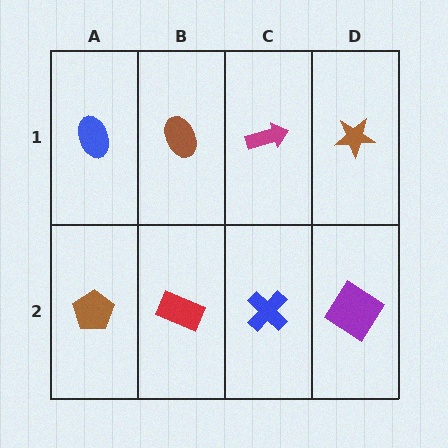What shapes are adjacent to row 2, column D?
A brown star (row 1, column D), a blue cross (row 2, column C).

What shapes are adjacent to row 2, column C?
A magenta arrow (row 1, column C), a red rectangle (row 2, column B), a purple diamond (row 2, column D).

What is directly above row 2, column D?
A brown star.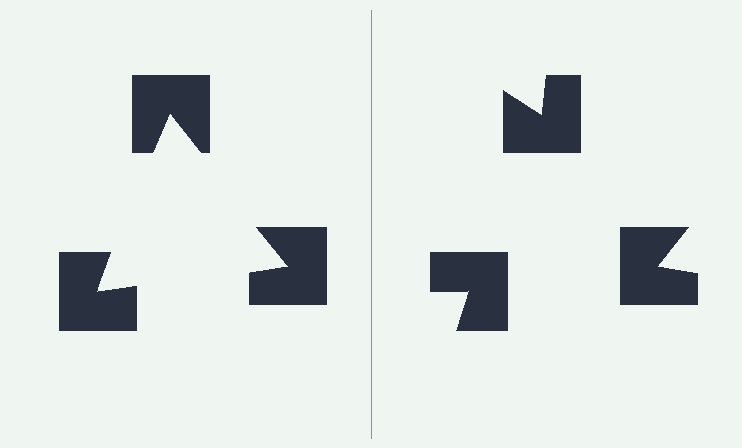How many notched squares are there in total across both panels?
6 — 3 on each side.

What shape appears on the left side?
An illusory triangle.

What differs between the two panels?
The notched squares are positioned identically on both sides; only the wedge orientations differ. On the left they align to a triangle; on the right they are misaligned.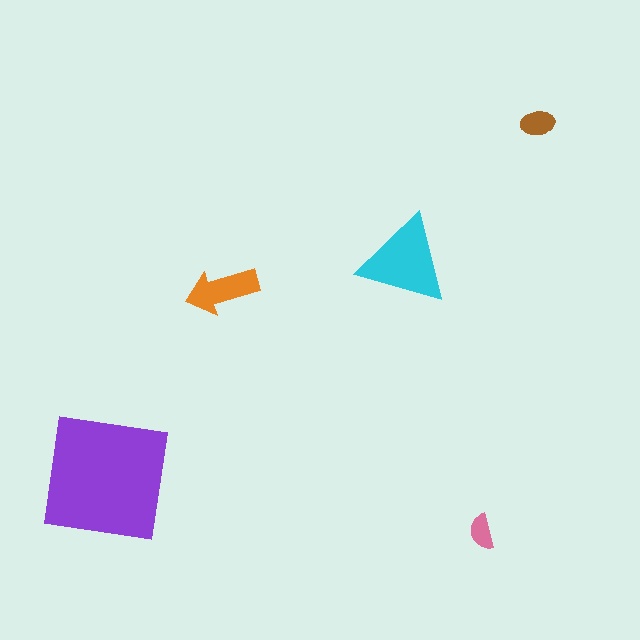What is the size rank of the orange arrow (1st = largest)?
3rd.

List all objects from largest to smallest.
The purple square, the cyan triangle, the orange arrow, the brown ellipse, the pink semicircle.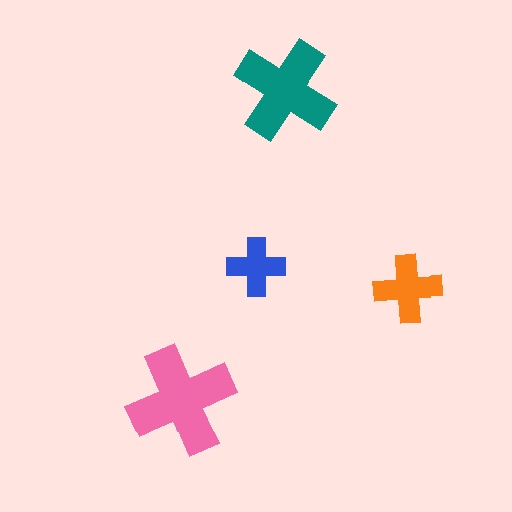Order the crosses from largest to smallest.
the pink one, the teal one, the orange one, the blue one.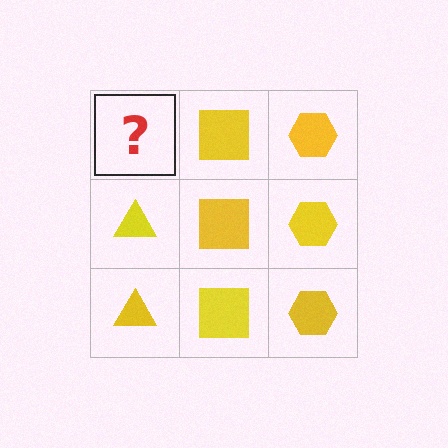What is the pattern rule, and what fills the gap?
The rule is that each column has a consistent shape. The gap should be filled with a yellow triangle.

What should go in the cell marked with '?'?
The missing cell should contain a yellow triangle.